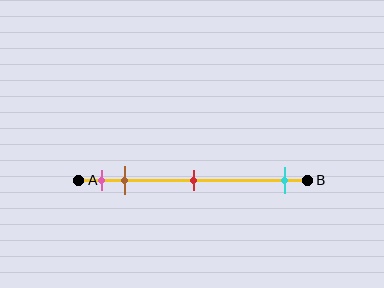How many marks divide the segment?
There are 4 marks dividing the segment.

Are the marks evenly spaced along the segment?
No, the marks are not evenly spaced.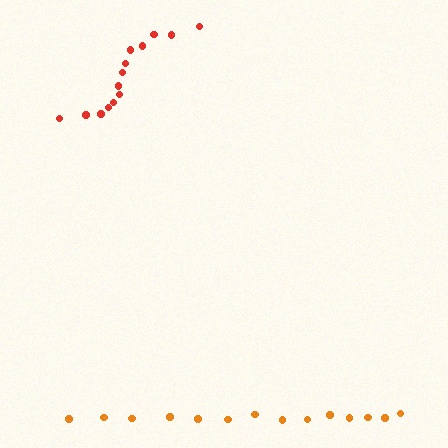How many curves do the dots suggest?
There are 2 distinct paths.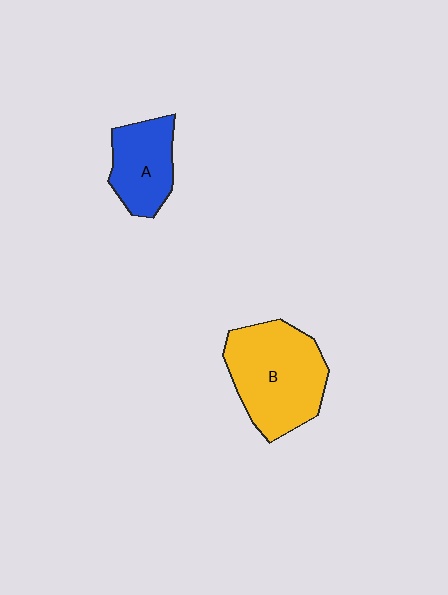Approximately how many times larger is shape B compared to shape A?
Approximately 1.7 times.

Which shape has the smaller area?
Shape A (blue).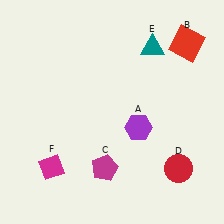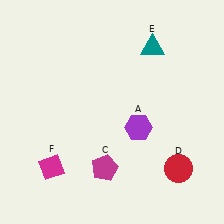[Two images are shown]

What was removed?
The red square (B) was removed in Image 2.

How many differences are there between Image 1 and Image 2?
There is 1 difference between the two images.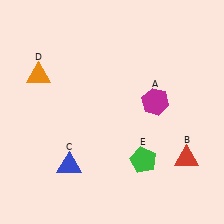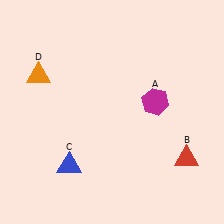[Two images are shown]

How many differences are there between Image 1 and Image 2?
There is 1 difference between the two images.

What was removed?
The green pentagon (E) was removed in Image 2.